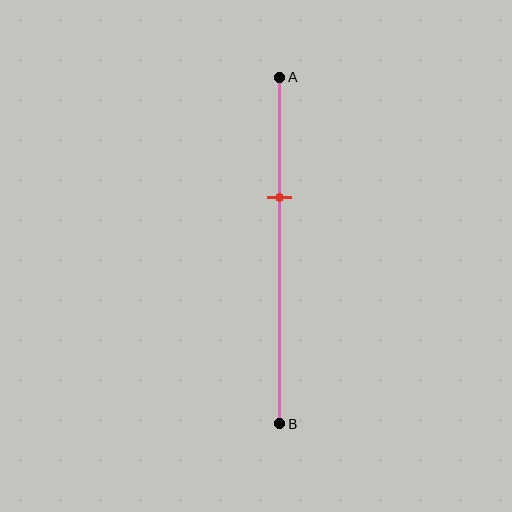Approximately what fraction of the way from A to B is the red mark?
The red mark is approximately 35% of the way from A to B.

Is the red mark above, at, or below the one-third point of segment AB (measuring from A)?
The red mark is approximately at the one-third point of segment AB.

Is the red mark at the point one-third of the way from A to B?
Yes, the mark is approximately at the one-third point.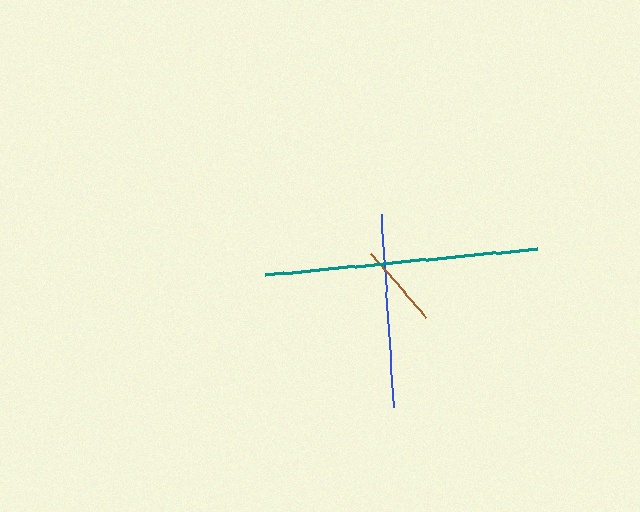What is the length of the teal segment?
The teal segment is approximately 274 pixels long.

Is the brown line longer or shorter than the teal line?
The teal line is longer than the brown line.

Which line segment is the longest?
The teal line is the longest at approximately 274 pixels.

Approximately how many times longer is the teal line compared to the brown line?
The teal line is approximately 3.3 times the length of the brown line.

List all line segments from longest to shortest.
From longest to shortest: teal, blue, brown.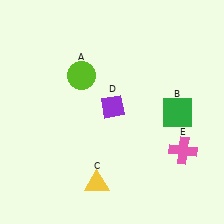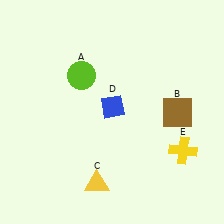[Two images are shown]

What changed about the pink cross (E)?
In Image 1, E is pink. In Image 2, it changed to yellow.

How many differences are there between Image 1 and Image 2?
There are 3 differences between the two images.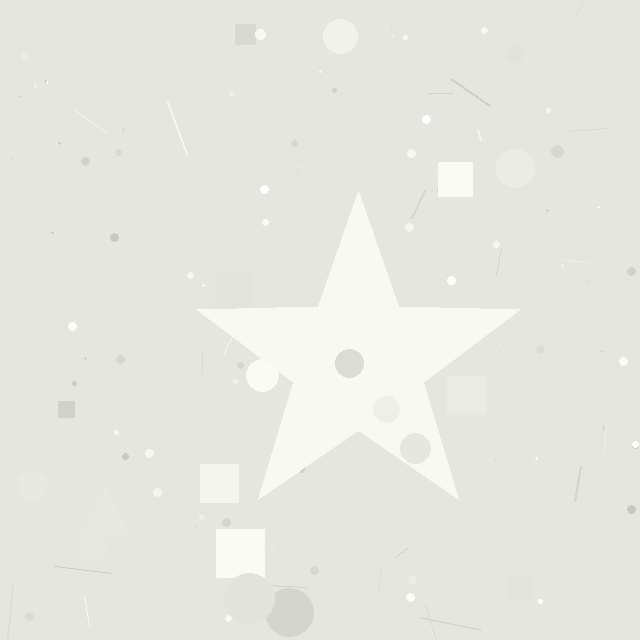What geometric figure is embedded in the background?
A star is embedded in the background.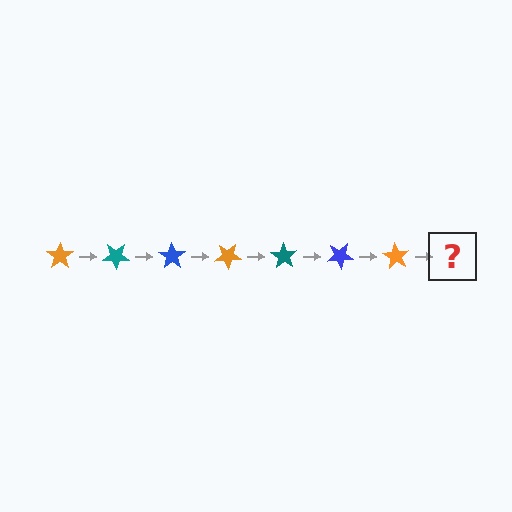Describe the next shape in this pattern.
It should be a teal star, rotated 245 degrees from the start.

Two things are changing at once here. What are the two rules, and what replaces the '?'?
The two rules are that it rotates 35 degrees each step and the color cycles through orange, teal, and blue. The '?' should be a teal star, rotated 245 degrees from the start.